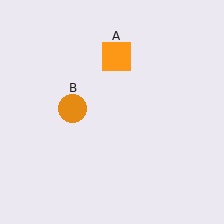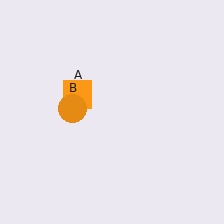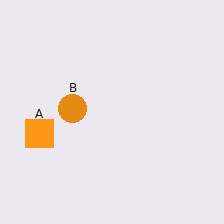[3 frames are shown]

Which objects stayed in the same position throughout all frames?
Orange circle (object B) remained stationary.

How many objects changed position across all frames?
1 object changed position: orange square (object A).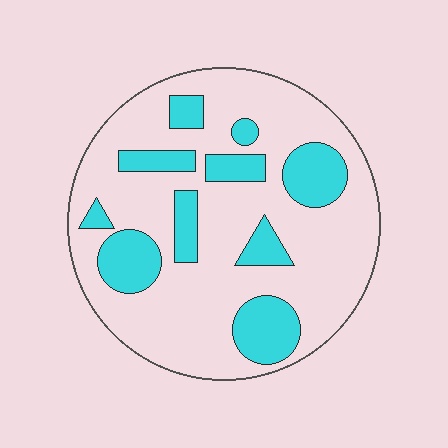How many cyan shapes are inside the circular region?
10.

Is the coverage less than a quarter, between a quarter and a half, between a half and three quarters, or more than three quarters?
Between a quarter and a half.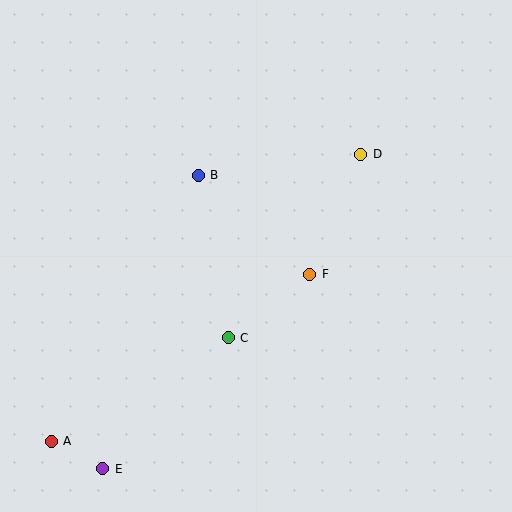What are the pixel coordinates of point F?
Point F is at (310, 274).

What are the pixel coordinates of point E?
Point E is at (103, 469).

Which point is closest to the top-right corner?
Point D is closest to the top-right corner.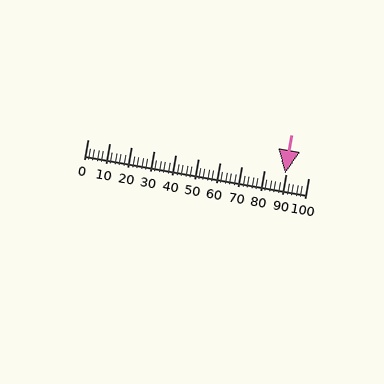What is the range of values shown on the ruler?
The ruler shows values from 0 to 100.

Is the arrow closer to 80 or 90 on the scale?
The arrow is closer to 90.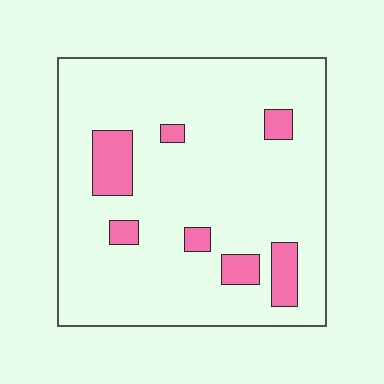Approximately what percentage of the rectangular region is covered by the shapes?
Approximately 10%.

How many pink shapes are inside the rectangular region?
7.